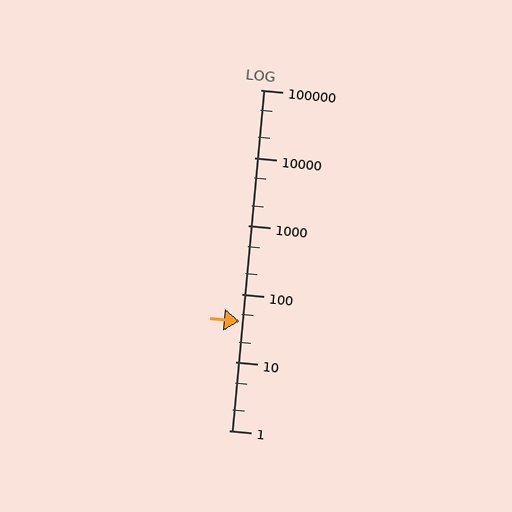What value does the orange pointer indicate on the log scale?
The pointer indicates approximately 40.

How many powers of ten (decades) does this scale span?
The scale spans 5 decades, from 1 to 100000.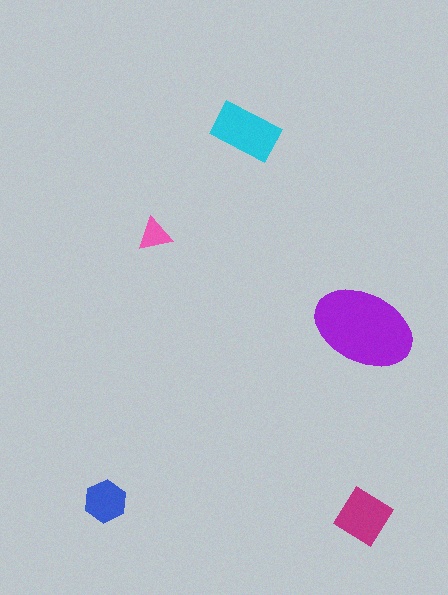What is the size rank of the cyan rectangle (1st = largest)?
2nd.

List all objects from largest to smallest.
The purple ellipse, the cyan rectangle, the magenta diamond, the blue hexagon, the pink triangle.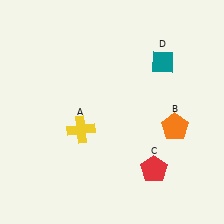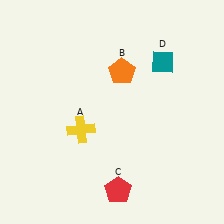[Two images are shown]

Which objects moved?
The objects that moved are: the orange pentagon (B), the red pentagon (C).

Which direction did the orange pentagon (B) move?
The orange pentagon (B) moved up.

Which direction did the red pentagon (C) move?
The red pentagon (C) moved left.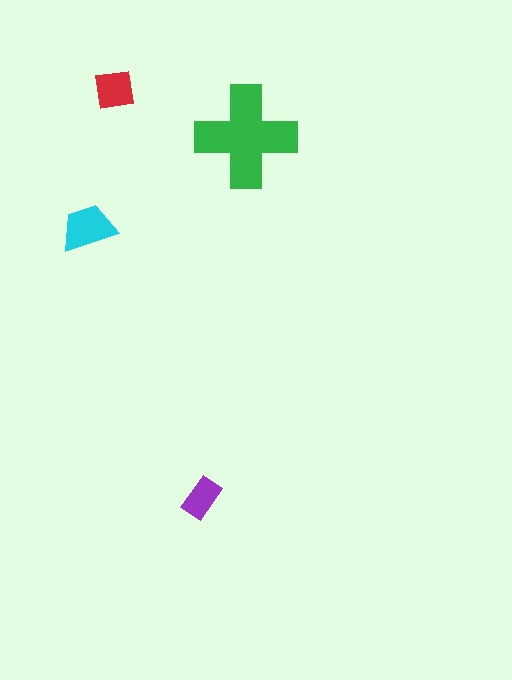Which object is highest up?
The red square is topmost.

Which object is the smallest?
The purple rectangle.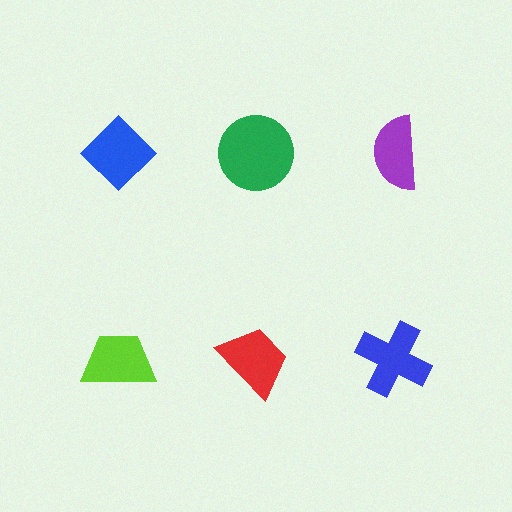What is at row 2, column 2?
A red trapezoid.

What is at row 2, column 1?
A lime trapezoid.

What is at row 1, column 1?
A blue diamond.